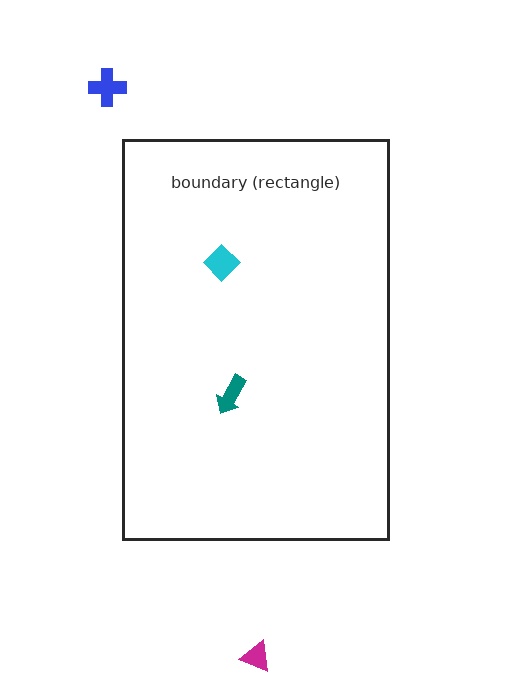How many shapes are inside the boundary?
2 inside, 2 outside.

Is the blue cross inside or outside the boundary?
Outside.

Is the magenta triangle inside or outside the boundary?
Outside.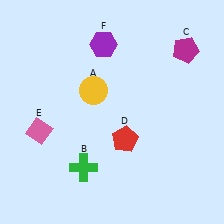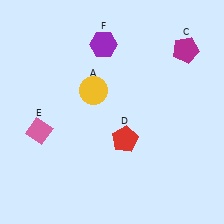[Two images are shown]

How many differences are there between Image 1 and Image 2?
There is 1 difference between the two images.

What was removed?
The green cross (B) was removed in Image 2.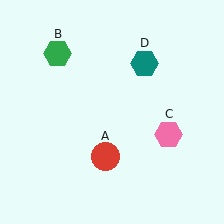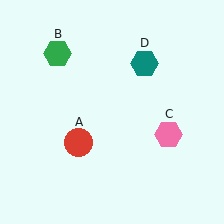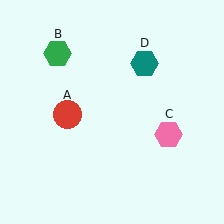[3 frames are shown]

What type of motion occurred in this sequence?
The red circle (object A) rotated clockwise around the center of the scene.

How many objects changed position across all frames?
1 object changed position: red circle (object A).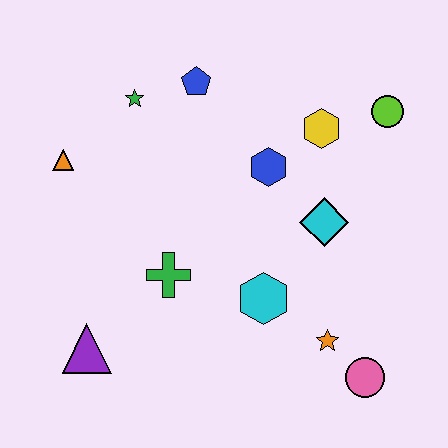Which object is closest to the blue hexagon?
The yellow hexagon is closest to the blue hexagon.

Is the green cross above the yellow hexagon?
No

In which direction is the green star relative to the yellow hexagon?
The green star is to the left of the yellow hexagon.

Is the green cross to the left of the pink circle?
Yes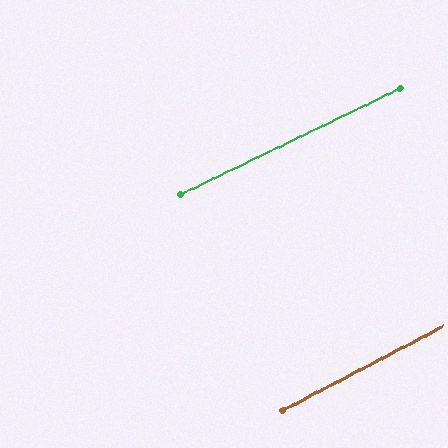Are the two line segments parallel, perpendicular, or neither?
Parallel — their directions differ by only 1.9°.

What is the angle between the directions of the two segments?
Approximately 2 degrees.